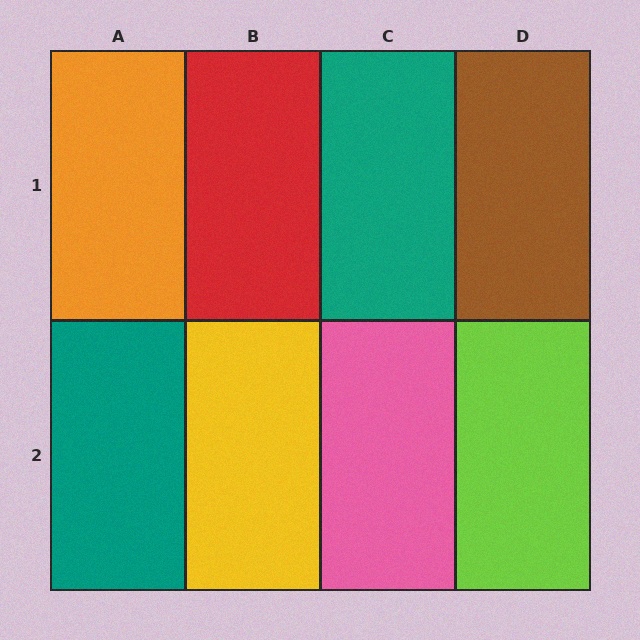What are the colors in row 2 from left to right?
Teal, yellow, pink, lime.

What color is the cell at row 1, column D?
Brown.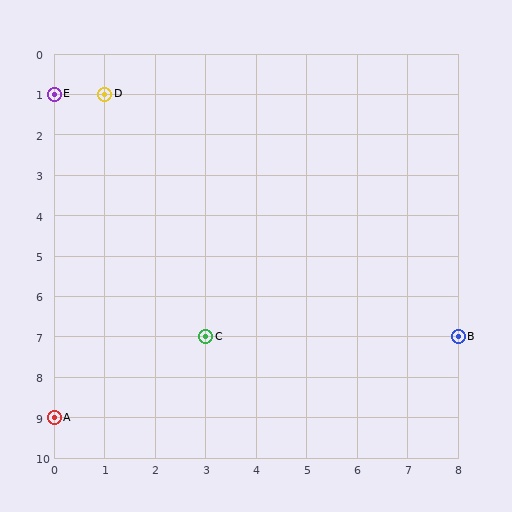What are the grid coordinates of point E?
Point E is at grid coordinates (0, 1).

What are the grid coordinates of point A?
Point A is at grid coordinates (0, 9).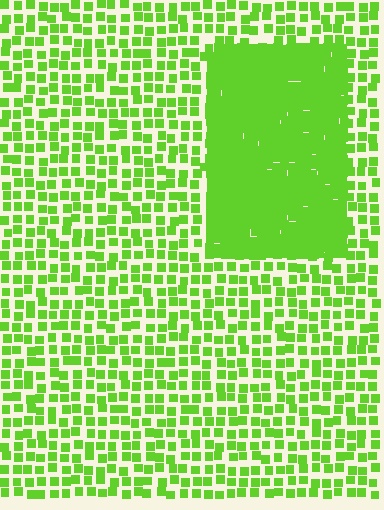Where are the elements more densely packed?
The elements are more densely packed inside the rectangle boundary.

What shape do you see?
I see a rectangle.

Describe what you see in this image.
The image contains small lime elements arranged at two different densities. A rectangle-shaped region is visible where the elements are more densely packed than the surrounding area.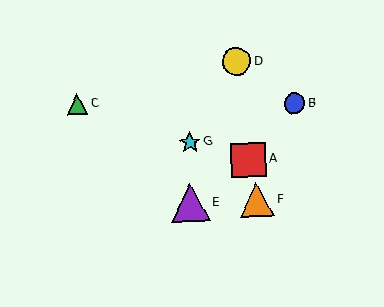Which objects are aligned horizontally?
Objects E, F are aligned horizontally.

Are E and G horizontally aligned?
No, E is at y≈203 and G is at y≈142.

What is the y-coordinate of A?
Object A is at y≈160.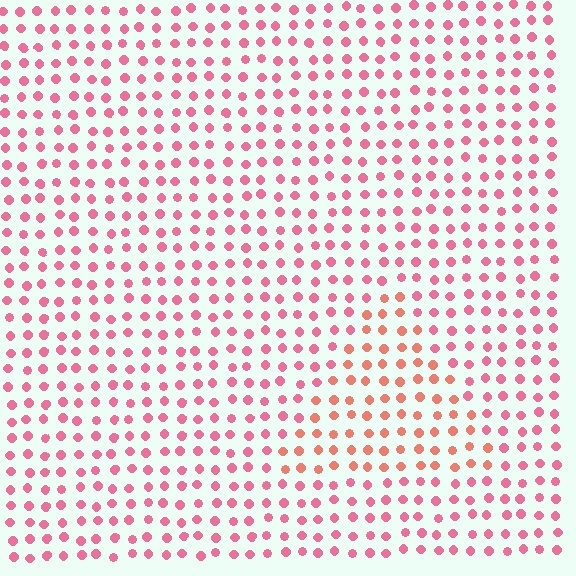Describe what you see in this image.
The image is filled with small pink elements in a uniform arrangement. A triangle-shaped region is visible where the elements are tinted to a slightly different hue, forming a subtle color boundary.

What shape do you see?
I see a triangle.